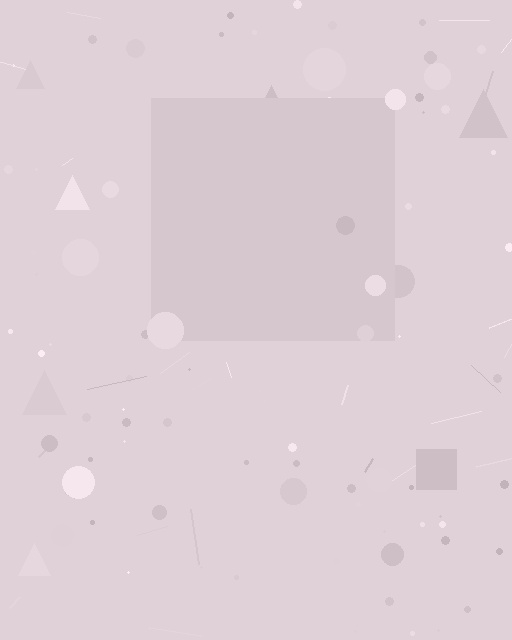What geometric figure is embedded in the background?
A square is embedded in the background.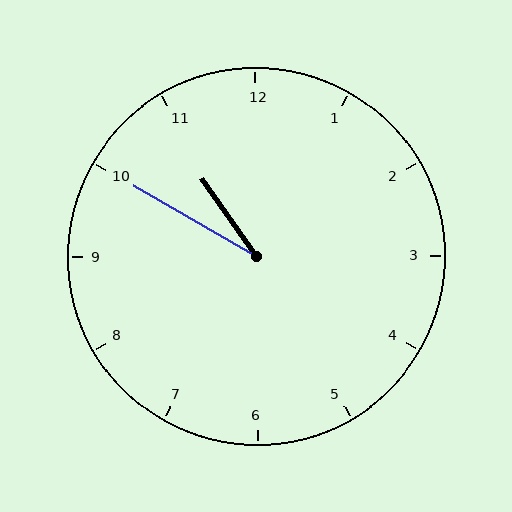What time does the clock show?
10:50.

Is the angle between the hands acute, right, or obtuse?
It is acute.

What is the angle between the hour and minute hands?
Approximately 25 degrees.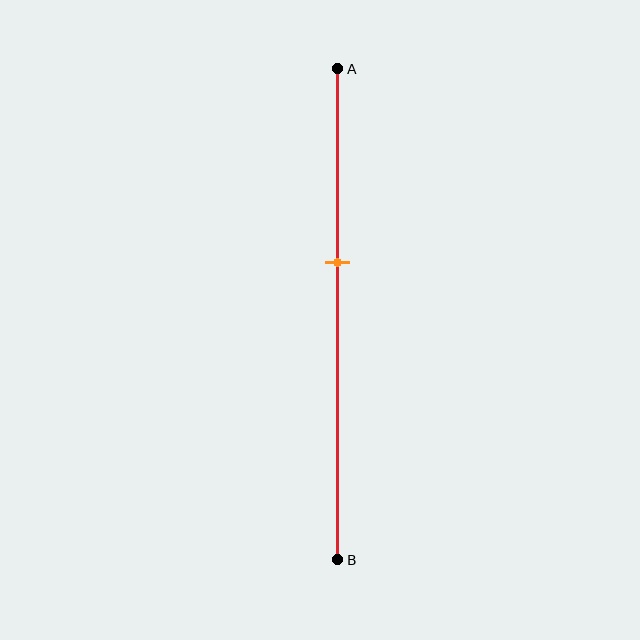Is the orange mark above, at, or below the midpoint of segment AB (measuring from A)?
The orange mark is above the midpoint of segment AB.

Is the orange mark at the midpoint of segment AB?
No, the mark is at about 40% from A, not at the 50% midpoint.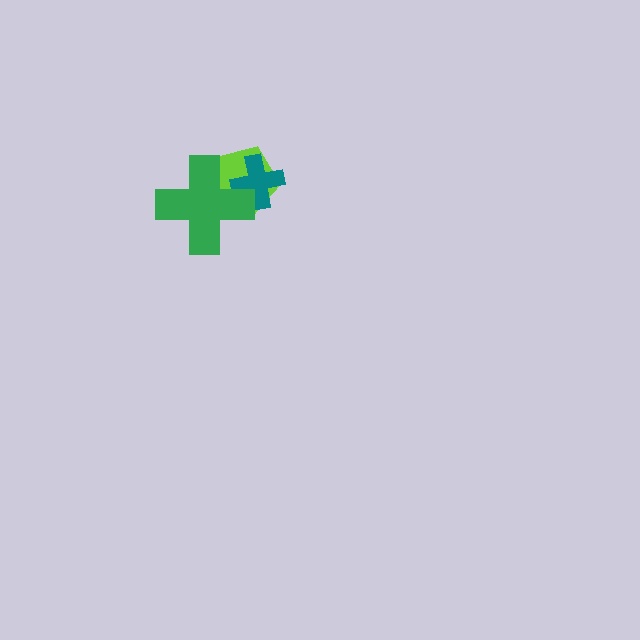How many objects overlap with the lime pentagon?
2 objects overlap with the lime pentagon.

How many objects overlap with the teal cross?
2 objects overlap with the teal cross.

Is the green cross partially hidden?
No, no other shape covers it.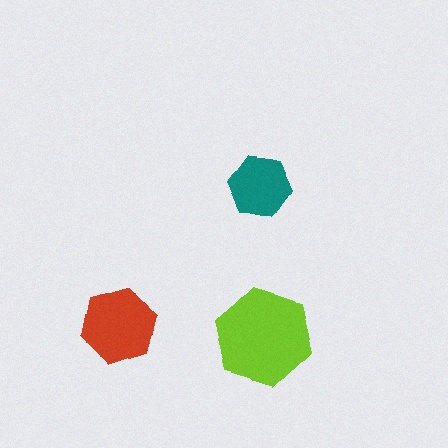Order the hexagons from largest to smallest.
the lime one, the red one, the teal one.